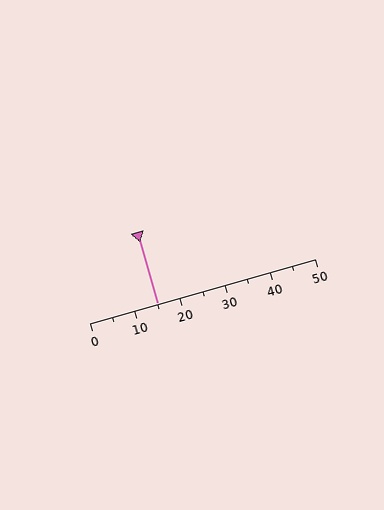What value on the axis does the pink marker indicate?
The marker indicates approximately 15.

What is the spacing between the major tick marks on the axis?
The major ticks are spaced 10 apart.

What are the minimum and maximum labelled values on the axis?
The axis runs from 0 to 50.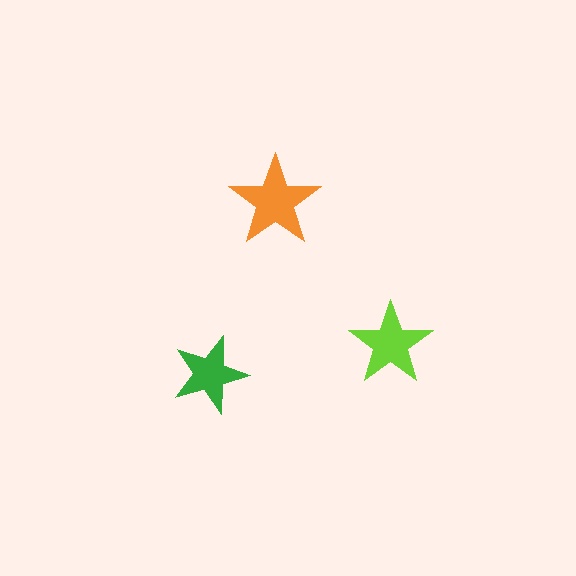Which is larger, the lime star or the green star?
The lime one.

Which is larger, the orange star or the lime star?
The orange one.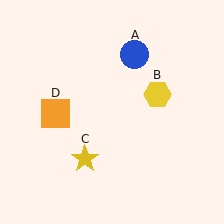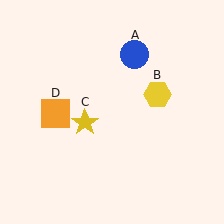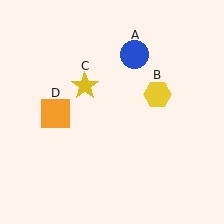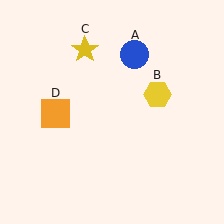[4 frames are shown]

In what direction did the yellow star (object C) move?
The yellow star (object C) moved up.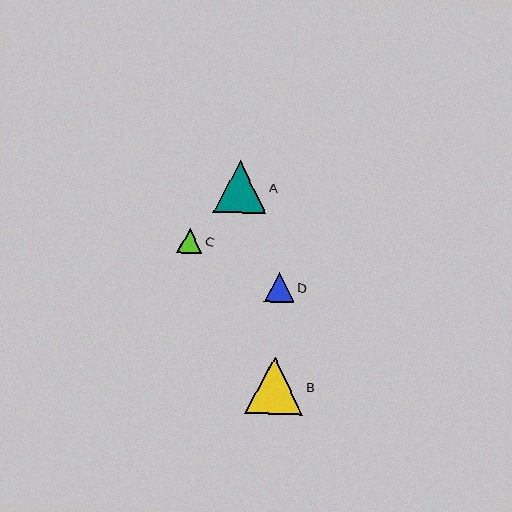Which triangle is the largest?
Triangle B is the largest with a size of approximately 57 pixels.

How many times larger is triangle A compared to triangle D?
Triangle A is approximately 1.8 times the size of triangle D.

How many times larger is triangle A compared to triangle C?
Triangle A is approximately 2.0 times the size of triangle C.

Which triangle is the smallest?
Triangle C is the smallest with a size of approximately 26 pixels.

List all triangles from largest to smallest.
From largest to smallest: B, A, D, C.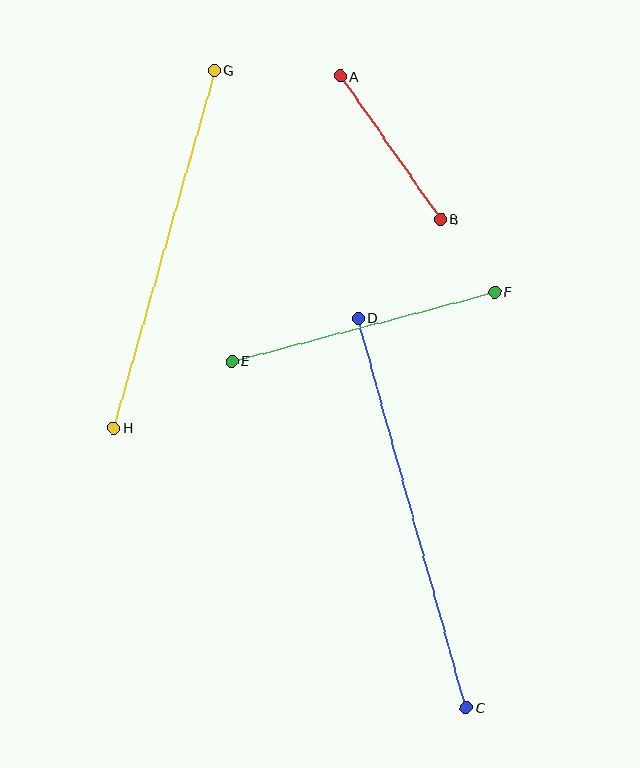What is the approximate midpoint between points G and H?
The midpoint is at approximately (164, 249) pixels.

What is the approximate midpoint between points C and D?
The midpoint is at approximately (412, 513) pixels.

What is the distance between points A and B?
The distance is approximately 175 pixels.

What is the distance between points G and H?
The distance is approximately 372 pixels.